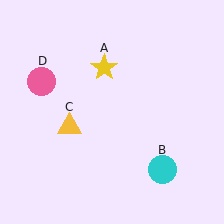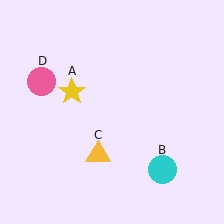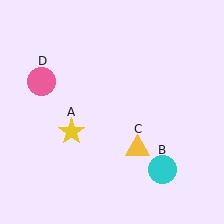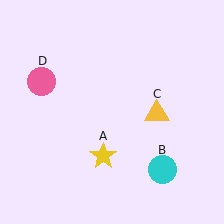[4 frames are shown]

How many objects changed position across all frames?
2 objects changed position: yellow star (object A), yellow triangle (object C).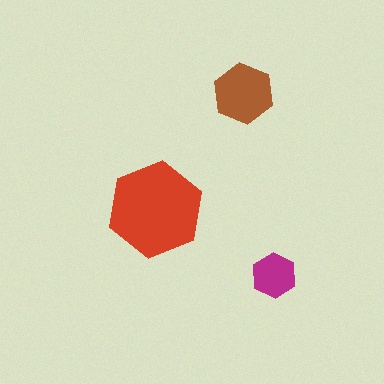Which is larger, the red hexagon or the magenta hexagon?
The red one.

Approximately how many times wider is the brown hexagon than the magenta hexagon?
About 1.5 times wider.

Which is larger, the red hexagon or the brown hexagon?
The red one.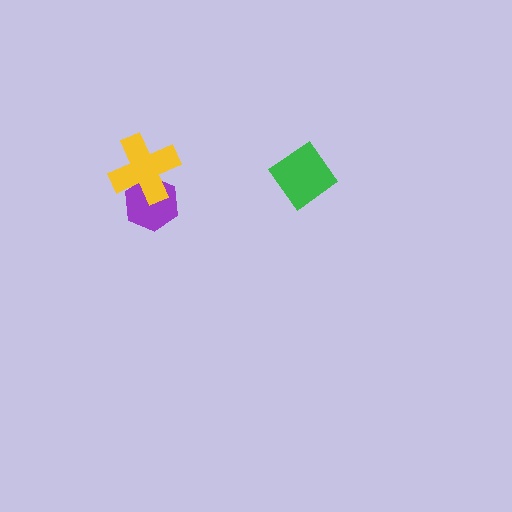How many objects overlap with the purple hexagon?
1 object overlaps with the purple hexagon.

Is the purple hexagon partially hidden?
Yes, it is partially covered by another shape.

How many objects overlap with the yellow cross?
1 object overlaps with the yellow cross.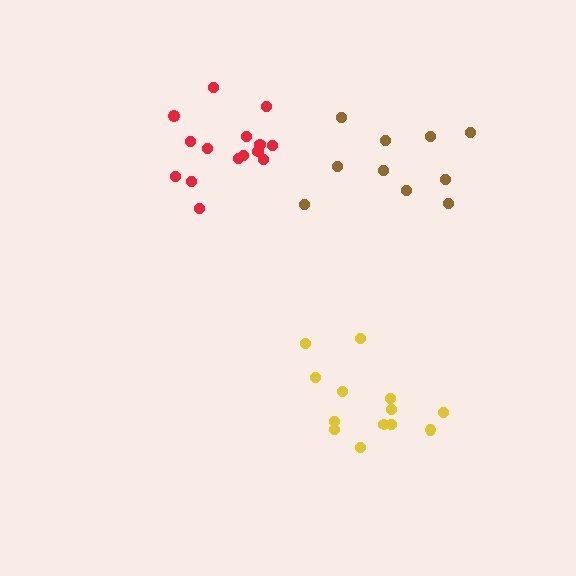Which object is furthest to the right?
The brown cluster is rightmost.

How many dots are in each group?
Group 1: 13 dots, Group 2: 15 dots, Group 3: 10 dots (38 total).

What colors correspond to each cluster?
The clusters are colored: yellow, red, brown.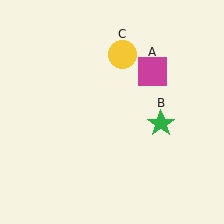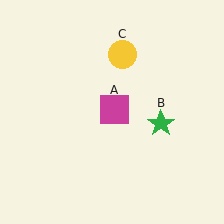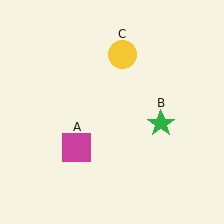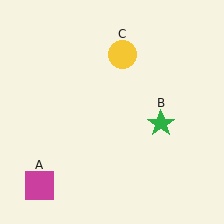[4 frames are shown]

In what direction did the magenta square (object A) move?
The magenta square (object A) moved down and to the left.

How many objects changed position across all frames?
1 object changed position: magenta square (object A).